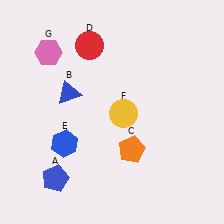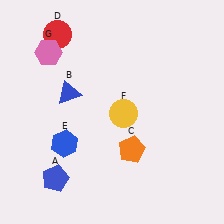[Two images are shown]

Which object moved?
The red circle (D) moved left.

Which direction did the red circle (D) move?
The red circle (D) moved left.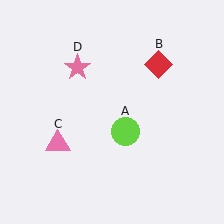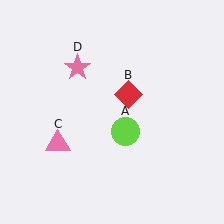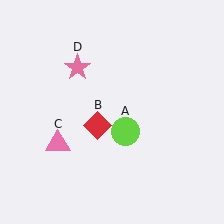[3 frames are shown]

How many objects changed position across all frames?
1 object changed position: red diamond (object B).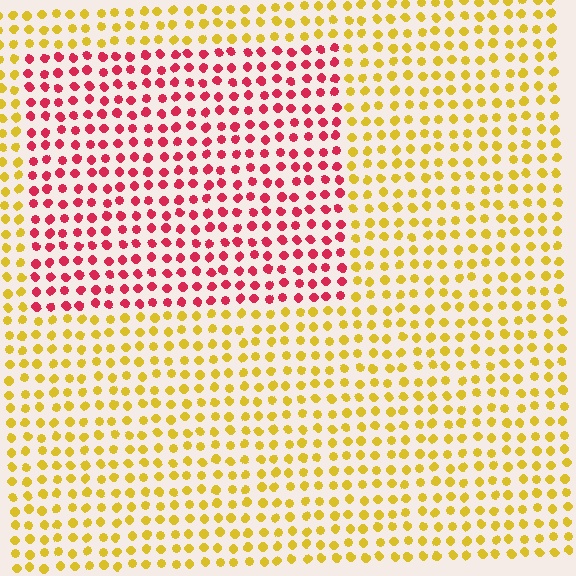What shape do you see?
I see a rectangle.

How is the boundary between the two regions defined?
The boundary is defined purely by a slight shift in hue (about 66 degrees). Spacing, size, and orientation are identical on both sides.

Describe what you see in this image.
The image is filled with small yellow elements in a uniform arrangement. A rectangle-shaped region is visible where the elements are tinted to a slightly different hue, forming a subtle color boundary.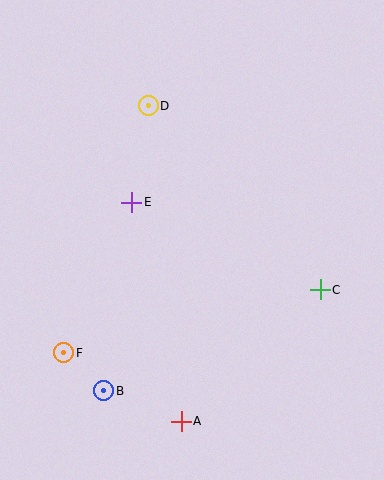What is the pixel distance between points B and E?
The distance between B and E is 191 pixels.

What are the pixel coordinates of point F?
Point F is at (64, 353).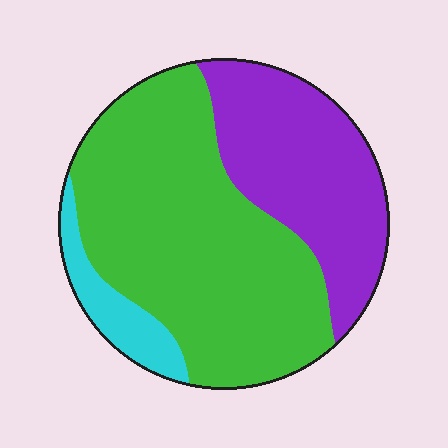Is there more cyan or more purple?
Purple.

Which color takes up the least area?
Cyan, at roughly 10%.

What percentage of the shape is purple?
Purple covers roughly 30% of the shape.